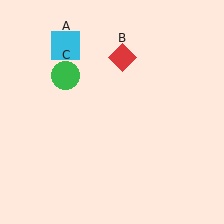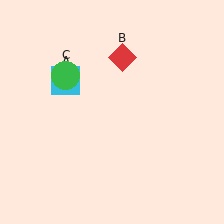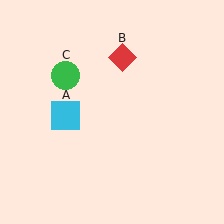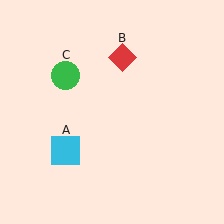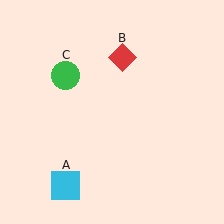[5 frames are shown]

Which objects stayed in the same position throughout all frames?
Red diamond (object B) and green circle (object C) remained stationary.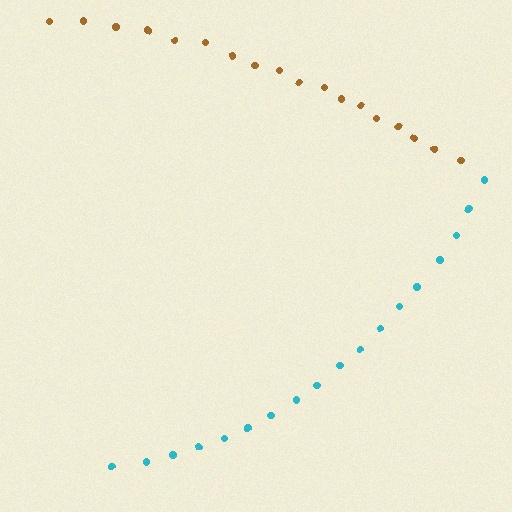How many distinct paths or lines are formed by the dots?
There are 2 distinct paths.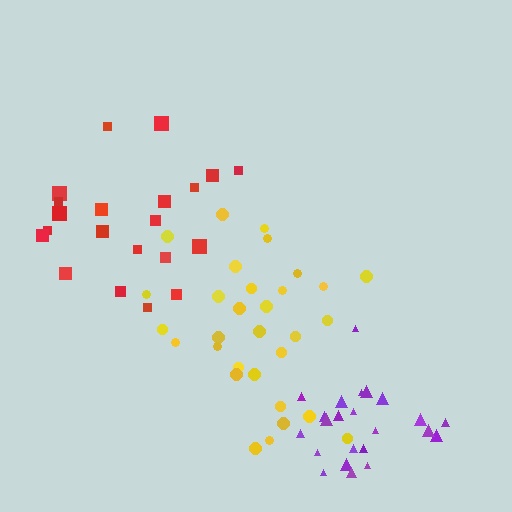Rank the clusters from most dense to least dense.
purple, yellow, red.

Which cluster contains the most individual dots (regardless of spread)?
Yellow (31).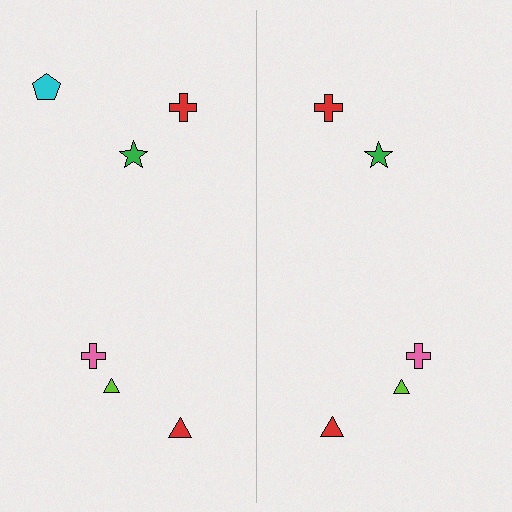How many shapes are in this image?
There are 11 shapes in this image.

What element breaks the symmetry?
A cyan pentagon is missing from the right side.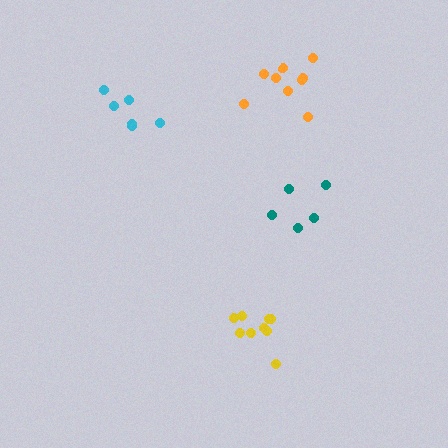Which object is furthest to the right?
The teal cluster is rightmost.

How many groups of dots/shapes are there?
There are 4 groups.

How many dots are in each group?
Group 1: 9 dots, Group 2: 5 dots, Group 3: 6 dots, Group 4: 9 dots (29 total).